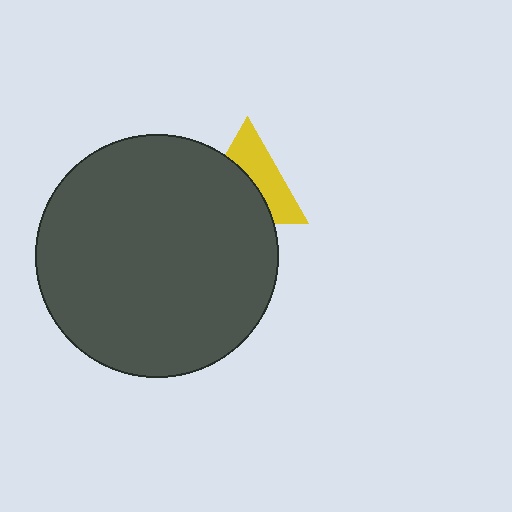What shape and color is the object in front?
The object in front is a dark gray circle.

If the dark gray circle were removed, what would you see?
You would see the complete yellow triangle.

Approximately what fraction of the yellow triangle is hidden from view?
Roughly 52% of the yellow triangle is hidden behind the dark gray circle.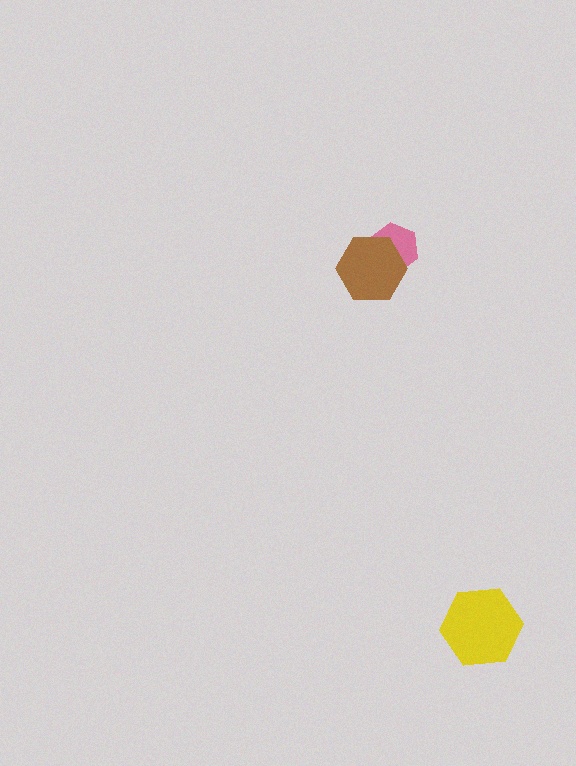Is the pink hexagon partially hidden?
Yes, it is partially covered by another shape.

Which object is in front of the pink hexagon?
The brown hexagon is in front of the pink hexagon.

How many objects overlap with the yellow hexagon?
0 objects overlap with the yellow hexagon.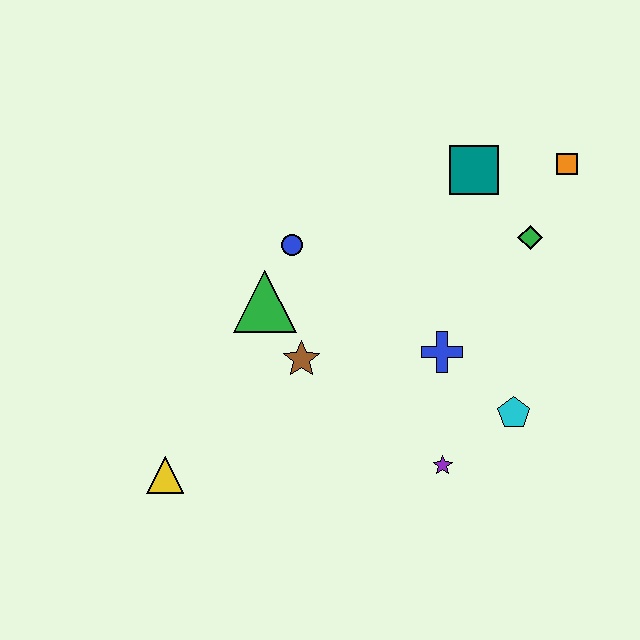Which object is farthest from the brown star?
The orange square is farthest from the brown star.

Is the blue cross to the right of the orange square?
No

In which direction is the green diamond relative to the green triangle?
The green diamond is to the right of the green triangle.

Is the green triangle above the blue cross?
Yes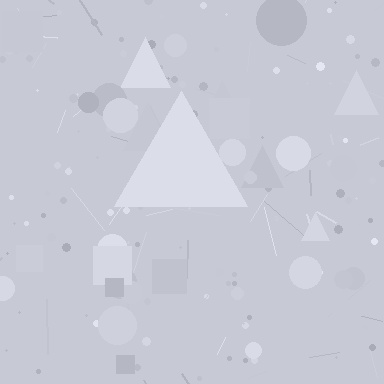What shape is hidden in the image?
A triangle is hidden in the image.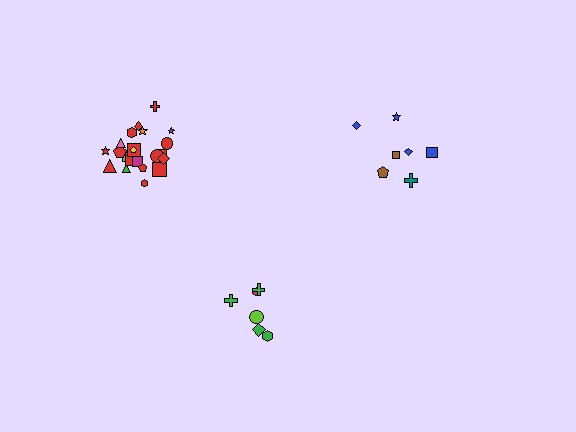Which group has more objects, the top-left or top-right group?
The top-left group.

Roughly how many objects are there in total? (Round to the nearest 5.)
Roughly 35 objects in total.